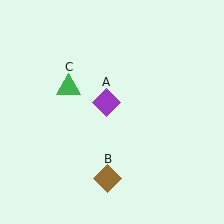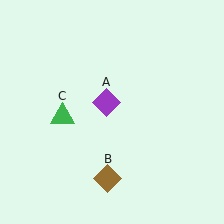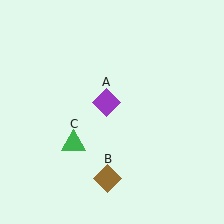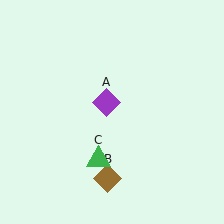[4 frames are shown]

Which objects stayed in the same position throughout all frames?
Purple diamond (object A) and brown diamond (object B) remained stationary.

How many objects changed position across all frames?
1 object changed position: green triangle (object C).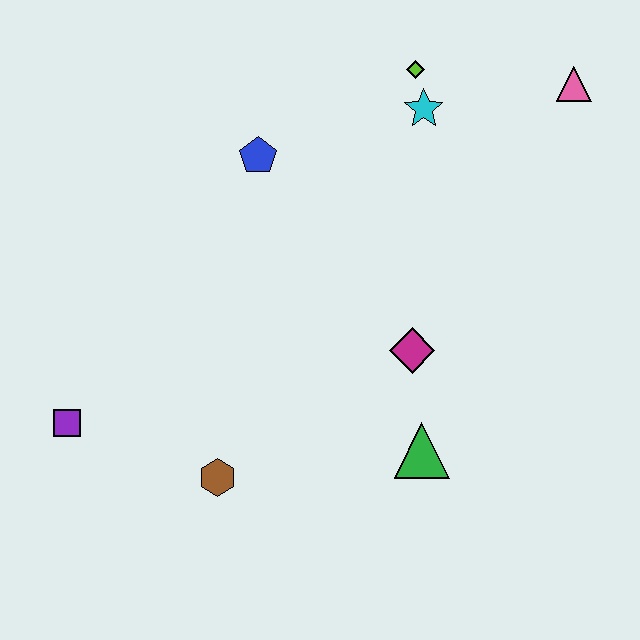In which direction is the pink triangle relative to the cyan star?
The pink triangle is to the right of the cyan star.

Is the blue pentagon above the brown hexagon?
Yes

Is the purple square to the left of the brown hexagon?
Yes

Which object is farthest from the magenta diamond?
The purple square is farthest from the magenta diamond.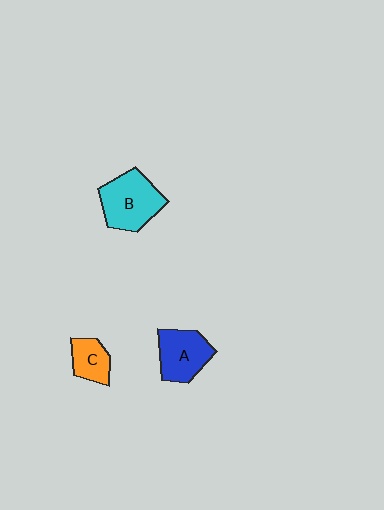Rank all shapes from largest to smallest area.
From largest to smallest: B (cyan), A (blue), C (orange).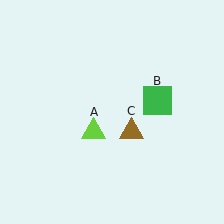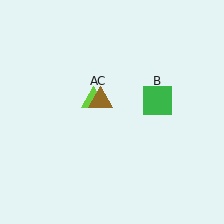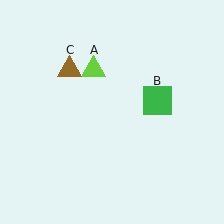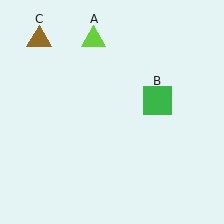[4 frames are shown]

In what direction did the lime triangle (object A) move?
The lime triangle (object A) moved up.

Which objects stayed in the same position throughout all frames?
Green square (object B) remained stationary.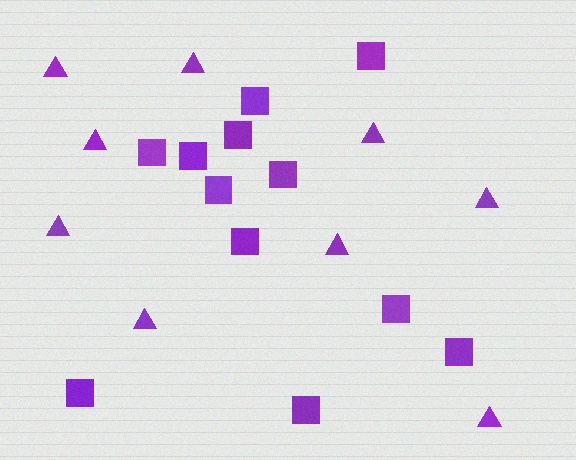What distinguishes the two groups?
There are 2 groups: one group of triangles (9) and one group of squares (12).